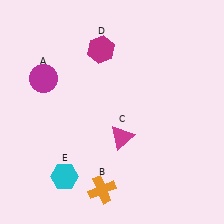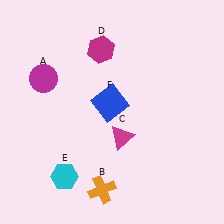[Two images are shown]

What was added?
A blue square (F) was added in Image 2.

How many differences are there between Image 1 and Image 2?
There is 1 difference between the two images.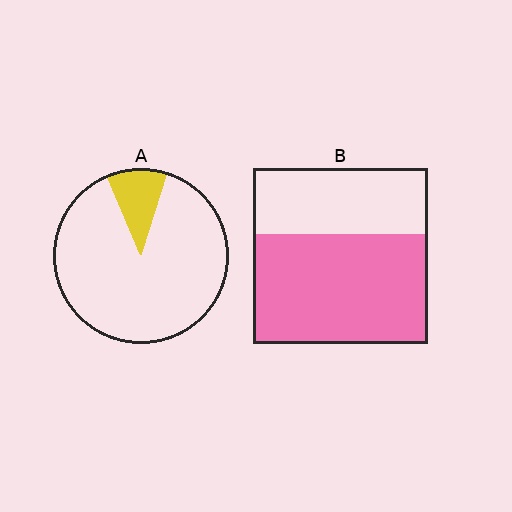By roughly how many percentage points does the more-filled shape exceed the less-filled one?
By roughly 50 percentage points (B over A).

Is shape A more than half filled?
No.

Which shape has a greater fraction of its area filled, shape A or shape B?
Shape B.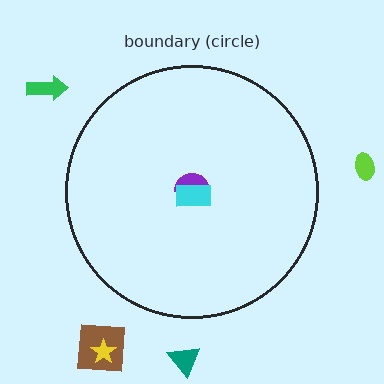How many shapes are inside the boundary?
2 inside, 5 outside.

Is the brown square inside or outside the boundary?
Outside.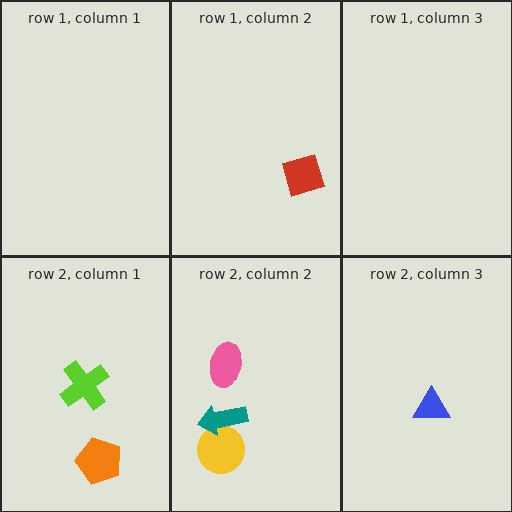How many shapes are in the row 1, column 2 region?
1.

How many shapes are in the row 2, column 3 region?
1.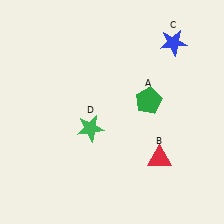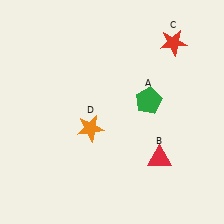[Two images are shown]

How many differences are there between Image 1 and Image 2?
There are 2 differences between the two images.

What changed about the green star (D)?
In Image 1, D is green. In Image 2, it changed to orange.